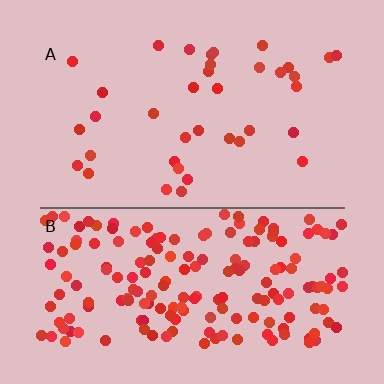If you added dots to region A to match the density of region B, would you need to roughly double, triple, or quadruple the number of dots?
Approximately quadruple.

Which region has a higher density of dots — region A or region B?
B (the bottom).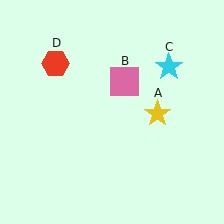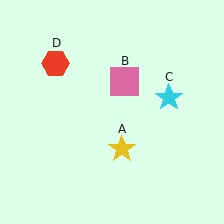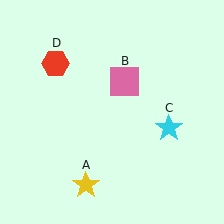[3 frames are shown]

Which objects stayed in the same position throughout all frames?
Pink square (object B) and red hexagon (object D) remained stationary.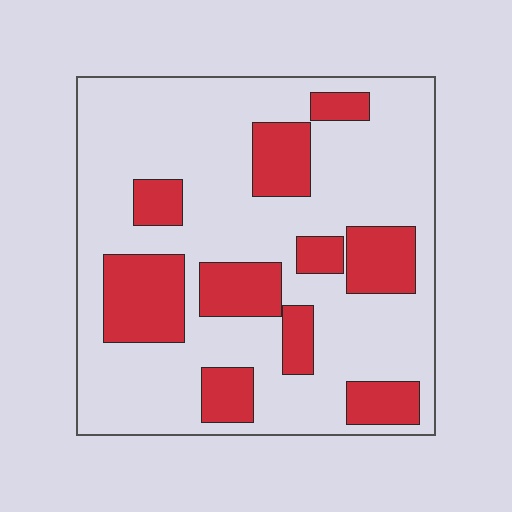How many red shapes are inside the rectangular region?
10.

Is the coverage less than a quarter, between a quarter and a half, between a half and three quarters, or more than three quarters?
Between a quarter and a half.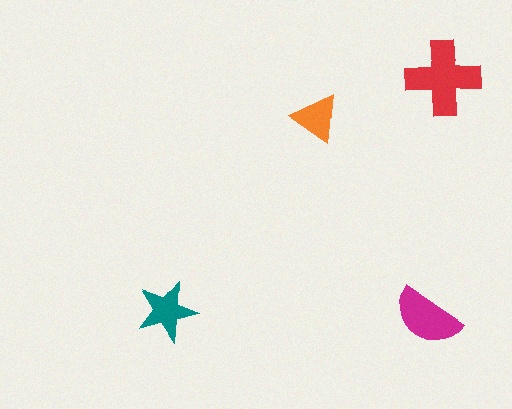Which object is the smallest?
The orange triangle.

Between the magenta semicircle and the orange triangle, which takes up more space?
The magenta semicircle.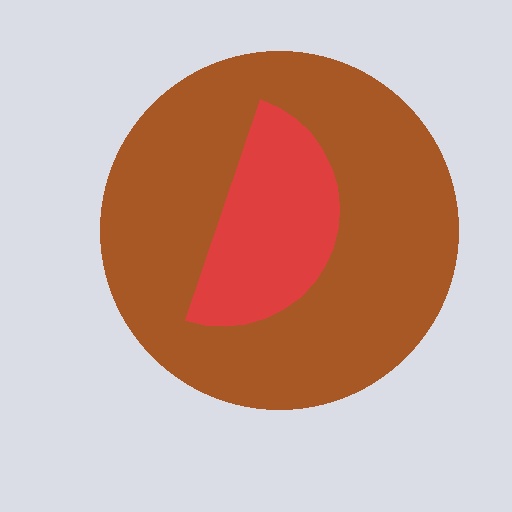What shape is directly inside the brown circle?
The red semicircle.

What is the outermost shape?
The brown circle.